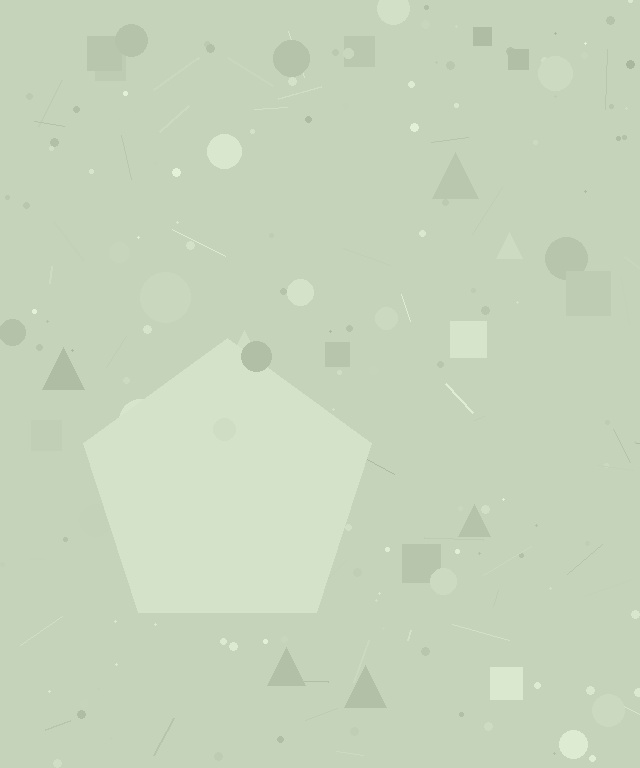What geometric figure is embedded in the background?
A pentagon is embedded in the background.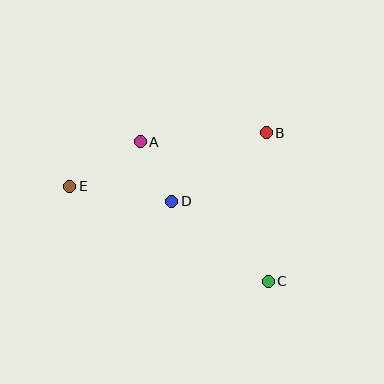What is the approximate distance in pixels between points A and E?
The distance between A and E is approximately 84 pixels.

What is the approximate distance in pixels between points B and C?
The distance between B and C is approximately 148 pixels.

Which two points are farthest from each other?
Points C and E are farthest from each other.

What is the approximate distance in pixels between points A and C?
The distance between A and C is approximately 189 pixels.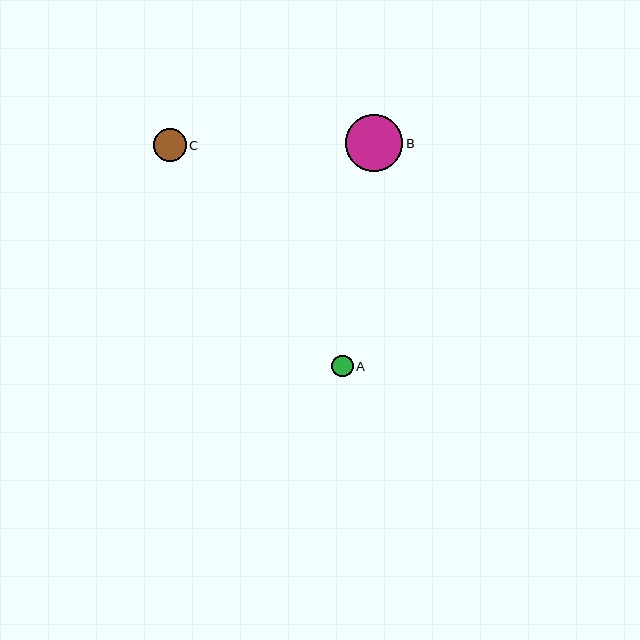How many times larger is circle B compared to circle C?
Circle B is approximately 1.7 times the size of circle C.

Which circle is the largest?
Circle B is the largest with a size of approximately 57 pixels.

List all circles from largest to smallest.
From largest to smallest: B, C, A.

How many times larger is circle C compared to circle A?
Circle C is approximately 1.6 times the size of circle A.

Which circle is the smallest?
Circle A is the smallest with a size of approximately 21 pixels.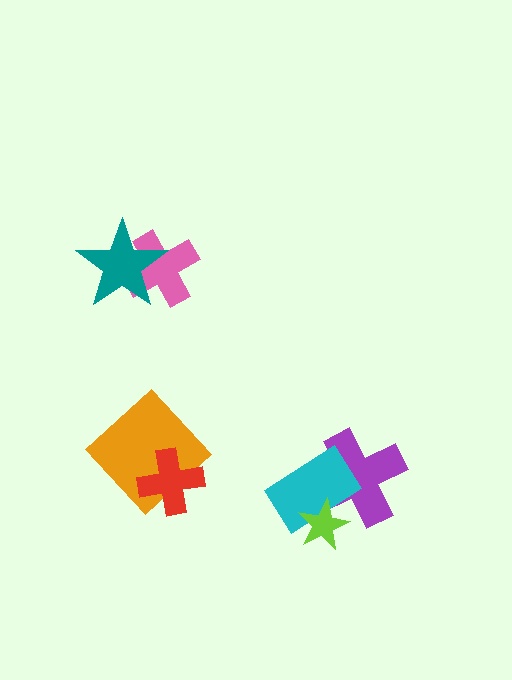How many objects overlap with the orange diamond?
1 object overlaps with the orange diamond.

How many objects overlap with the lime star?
2 objects overlap with the lime star.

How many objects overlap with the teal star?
1 object overlaps with the teal star.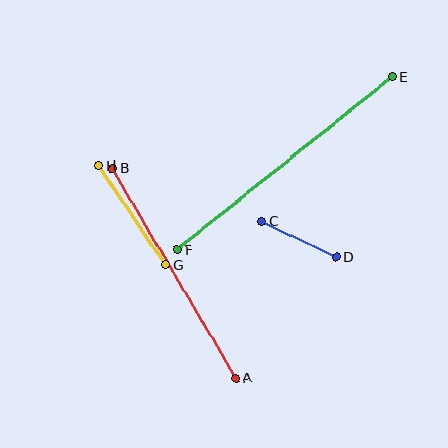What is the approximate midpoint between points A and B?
The midpoint is at approximately (174, 273) pixels.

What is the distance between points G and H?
The distance is approximately 120 pixels.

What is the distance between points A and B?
The distance is approximately 243 pixels.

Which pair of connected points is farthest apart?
Points E and F are farthest apart.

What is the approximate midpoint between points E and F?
The midpoint is at approximately (285, 163) pixels.